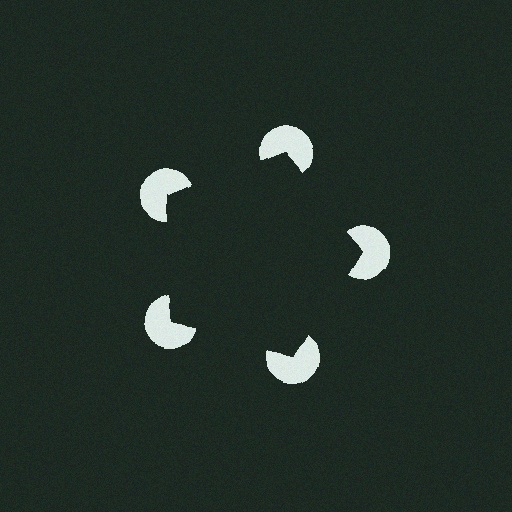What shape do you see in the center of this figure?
An illusory pentagon — its edges are inferred from the aligned wedge cuts in the pac-man discs, not physically drawn.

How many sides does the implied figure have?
5 sides.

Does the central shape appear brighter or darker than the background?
It typically appears slightly darker than the background, even though no actual brightness change is drawn.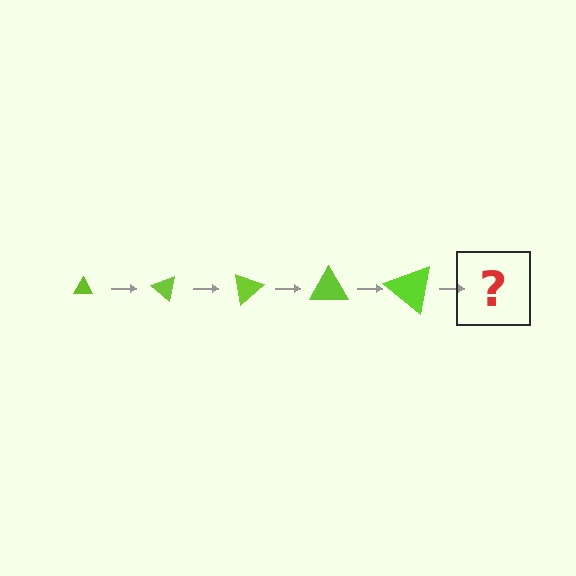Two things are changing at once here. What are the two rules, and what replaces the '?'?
The two rules are that the triangle grows larger each step and it rotates 40 degrees each step. The '?' should be a triangle, larger than the previous one and rotated 200 degrees from the start.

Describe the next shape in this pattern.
It should be a triangle, larger than the previous one and rotated 200 degrees from the start.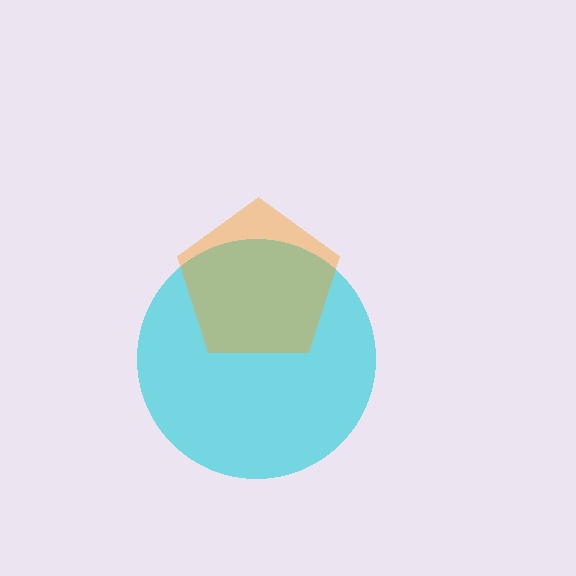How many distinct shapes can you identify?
There are 2 distinct shapes: a cyan circle, an orange pentagon.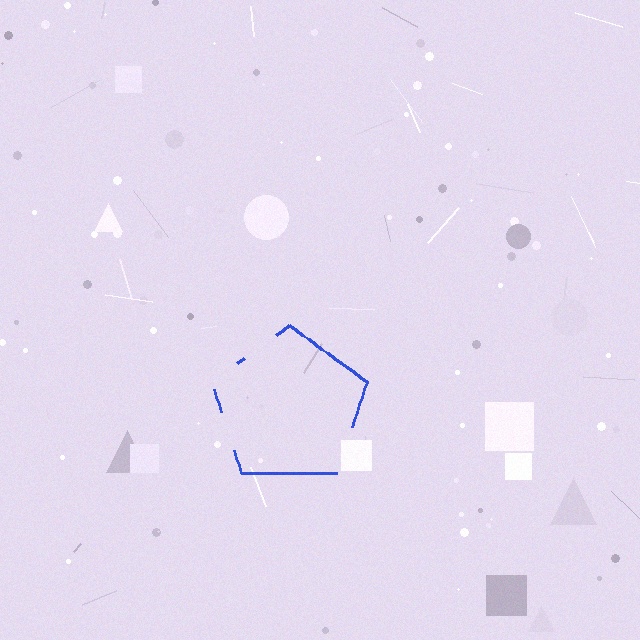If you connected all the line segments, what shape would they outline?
They would outline a pentagon.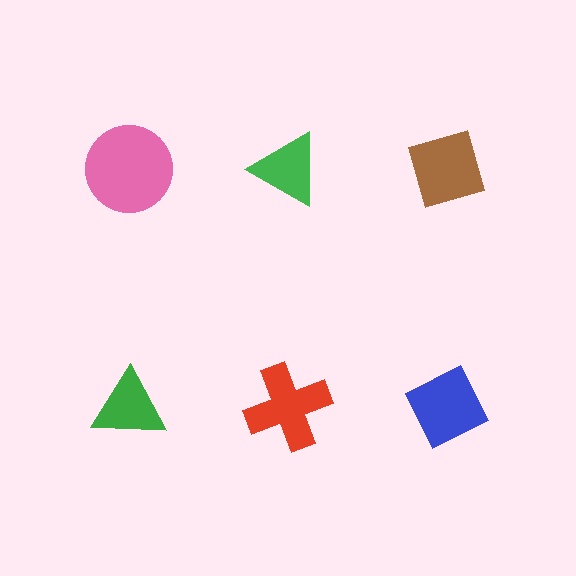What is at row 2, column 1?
A green triangle.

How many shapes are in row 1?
3 shapes.